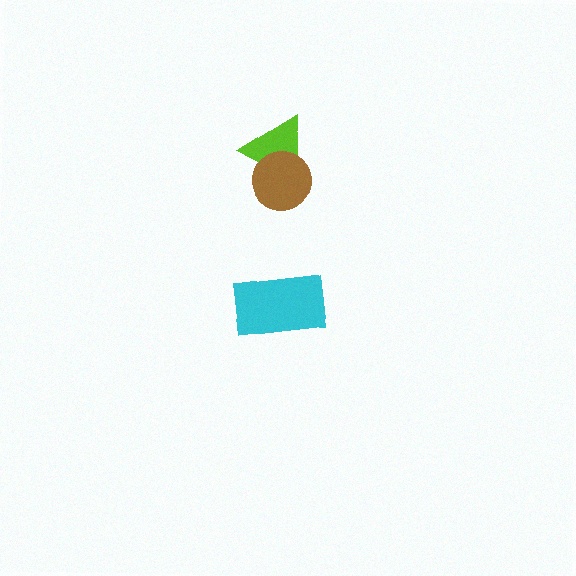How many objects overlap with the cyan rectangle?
0 objects overlap with the cyan rectangle.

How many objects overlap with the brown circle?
1 object overlaps with the brown circle.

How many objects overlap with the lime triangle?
1 object overlaps with the lime triangle.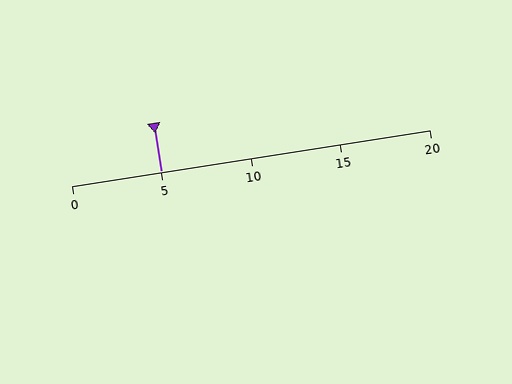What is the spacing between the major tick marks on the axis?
The major ticks are spaced 5 apart.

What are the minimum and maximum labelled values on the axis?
The axis runs from 0 to 20.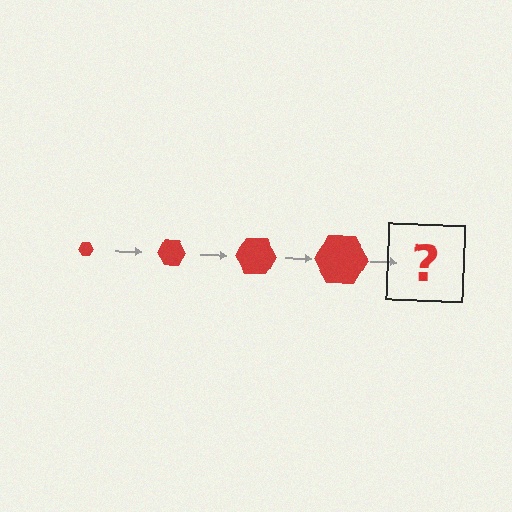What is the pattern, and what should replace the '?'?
The pattern is that the hexagon gets progressively larger each step. The '?' should be a red hexagon, larger than the previous one.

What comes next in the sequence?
The next element should be a red hexagon, larger than the previous one.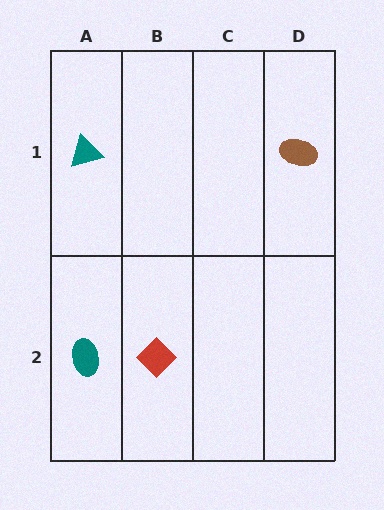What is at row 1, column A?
A teal triangle.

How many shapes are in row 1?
2 shapes.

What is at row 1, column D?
A brown ellipse.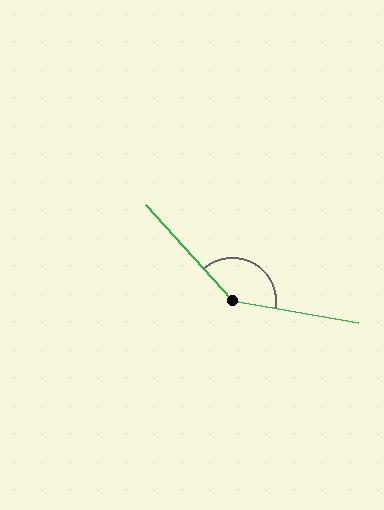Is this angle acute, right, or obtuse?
It is obtuse.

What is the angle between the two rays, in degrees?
Approximately 142 degrees.